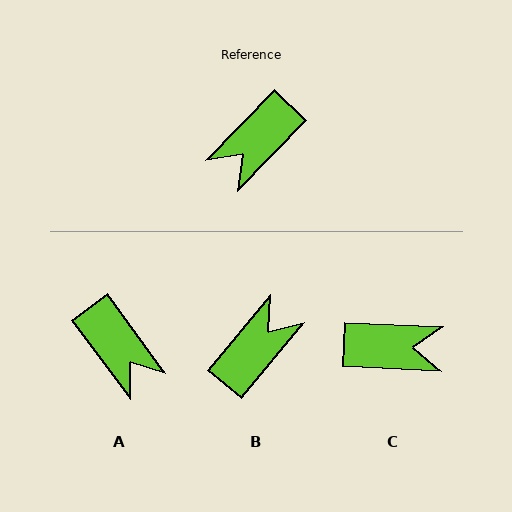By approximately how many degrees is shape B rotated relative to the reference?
Approximately 175 degrees clockwise.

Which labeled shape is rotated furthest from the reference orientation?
B, about 175 degrees away.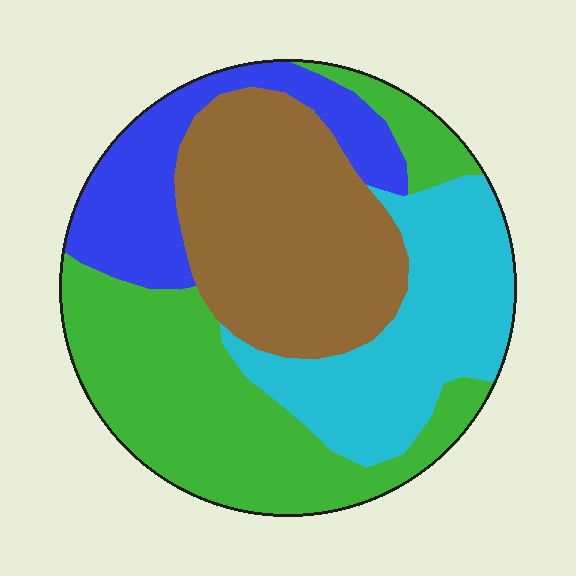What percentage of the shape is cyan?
Cyan covers about 25% of the shape.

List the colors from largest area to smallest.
From largest to smallest: green, brown, cyan, blue.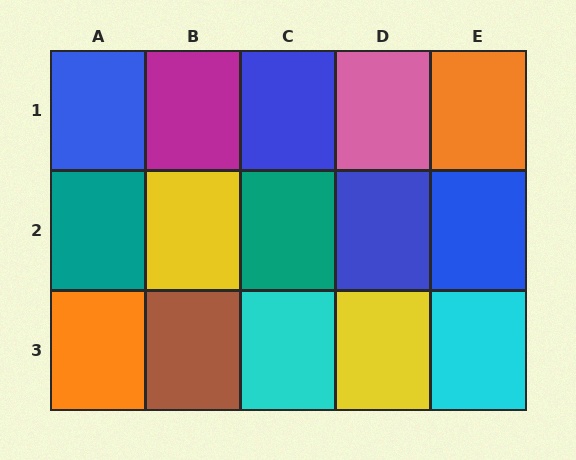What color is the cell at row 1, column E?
Orange.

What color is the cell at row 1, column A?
Blue.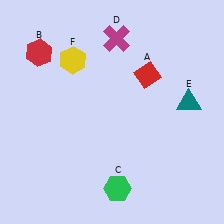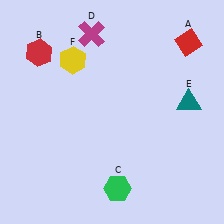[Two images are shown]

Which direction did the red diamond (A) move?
The red diamond (A) moved right.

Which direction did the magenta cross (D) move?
The magenta cross (D) moved left.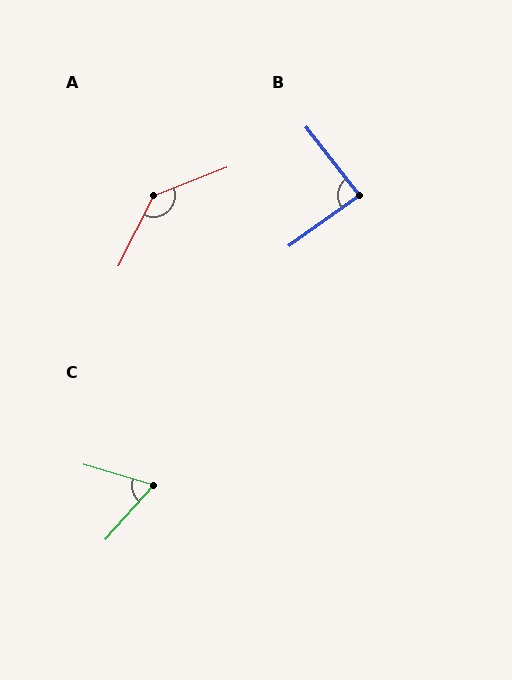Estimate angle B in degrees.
Approximately 88 degrees.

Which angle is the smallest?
C, at approximately 64 degrees.